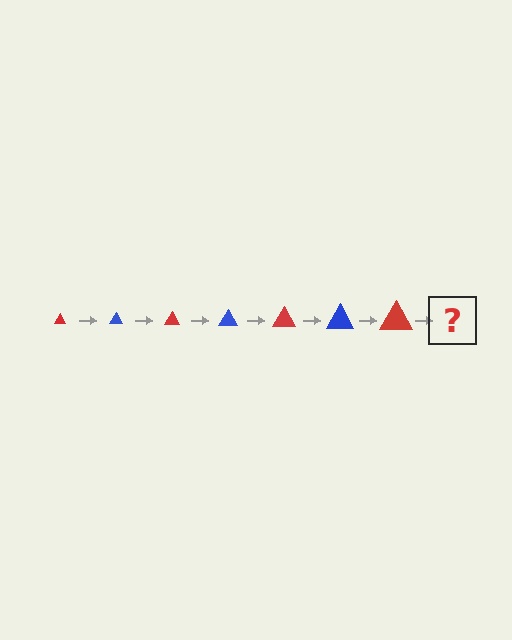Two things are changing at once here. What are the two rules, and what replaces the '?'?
The two rules are that the triangle grows larger each step and the color cycles through red and blue. The '?' should be a blue triangle, larger than the previous one.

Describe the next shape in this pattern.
It should be a blue triangle, larger than the previous one.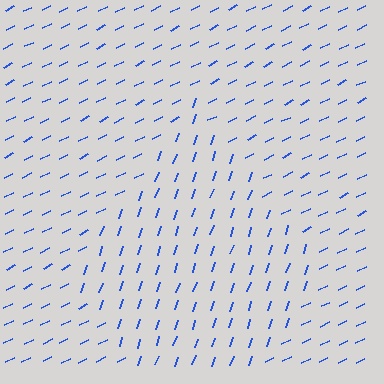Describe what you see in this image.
The image is filled with small blue line segments. A diamond region in the image has lines oriented differently from the surrounding lines, creating a visible texture boundary.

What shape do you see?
I see a diamond.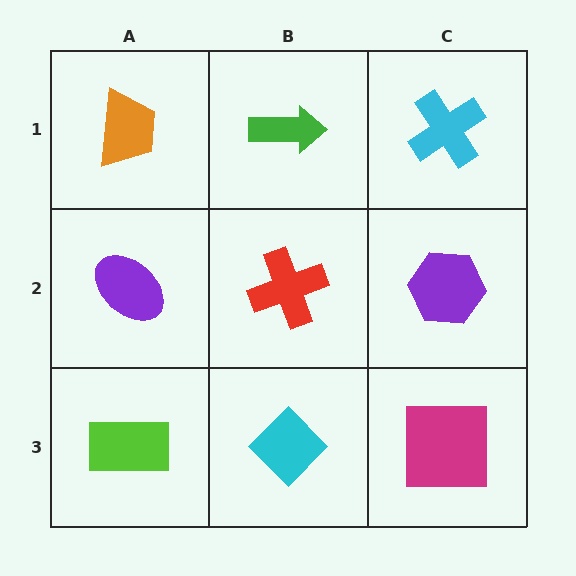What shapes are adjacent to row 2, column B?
A green arrow (row 1, column B), a cyan diamond (row 3, column B), a purple ellipse (row 2, column A), a purple hexagon (row 2, column C).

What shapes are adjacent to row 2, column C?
A cyan cross (row 1, column C), a magenta square (row 3, column C), a red cross (row 2, column B).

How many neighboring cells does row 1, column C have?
2.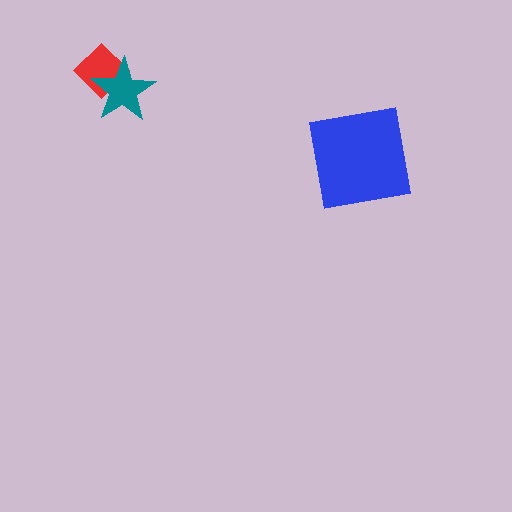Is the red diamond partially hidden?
Yes, it is partially covered by another shape.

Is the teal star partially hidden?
No, no other shape covers it.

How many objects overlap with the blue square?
0 objects overlap with the blue square.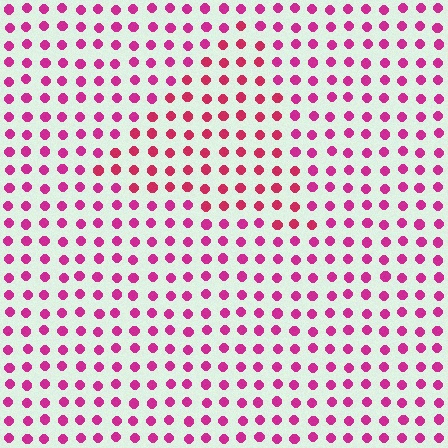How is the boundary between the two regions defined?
The boundary is defined purely by a slight shift in hue (about 20 degrees). Spacing, size, and orientation are identical on both sides.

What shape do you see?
I see a triangle.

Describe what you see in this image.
The image is filled with small magenta elements in a uniform arrangement. A triangle-shaped region is visible where the elements are tinted to a slightly different hue, forming a subtle color boundary.